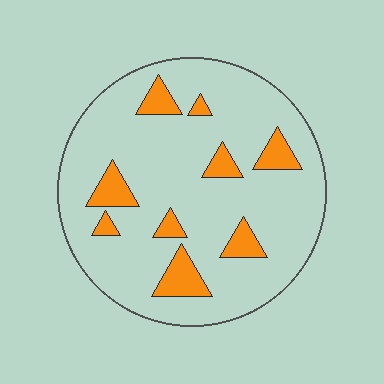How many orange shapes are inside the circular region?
9.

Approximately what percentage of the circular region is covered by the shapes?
Approximately 15%.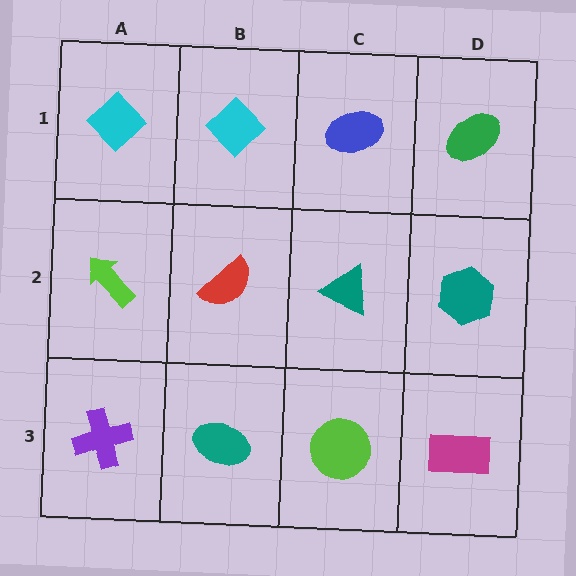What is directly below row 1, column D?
A teal hexagon.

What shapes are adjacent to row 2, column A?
A cyan diamond (row 1, column A), a purple cross (row 3, column A), a red semicircle (row 2, column B).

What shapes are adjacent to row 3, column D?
A teal hexagon (row 2, column D), a lime circle (row 3, column C).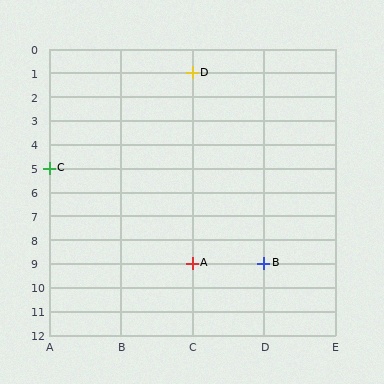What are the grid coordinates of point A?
Point A is at grid coordinates (C, 9).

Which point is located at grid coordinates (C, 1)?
Point D is at (C, 1).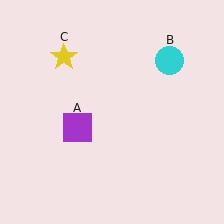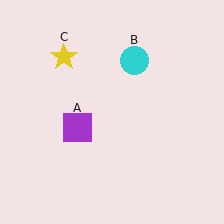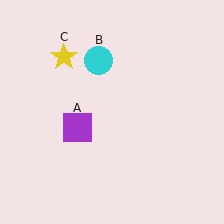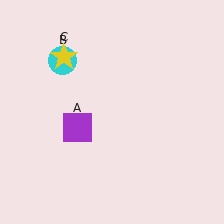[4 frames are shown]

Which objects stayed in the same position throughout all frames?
Purple square (object A) and yellow star (object C) remained stationary.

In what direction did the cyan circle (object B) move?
The cyan circle (object B) moved left.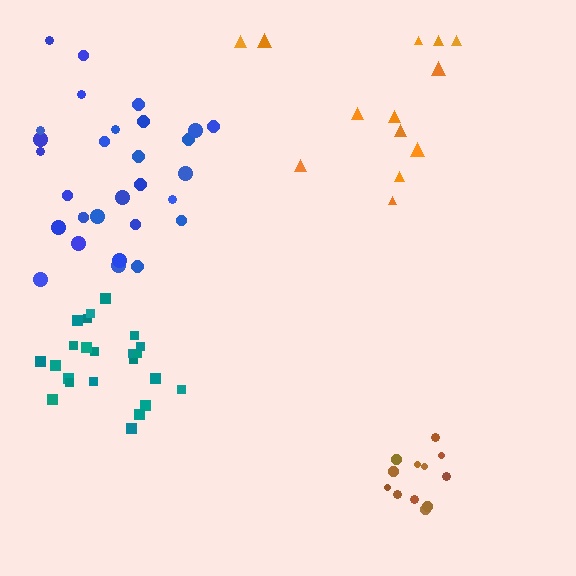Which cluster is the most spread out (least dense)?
Orange.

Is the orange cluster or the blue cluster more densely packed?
Blue.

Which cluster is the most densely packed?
Teal.